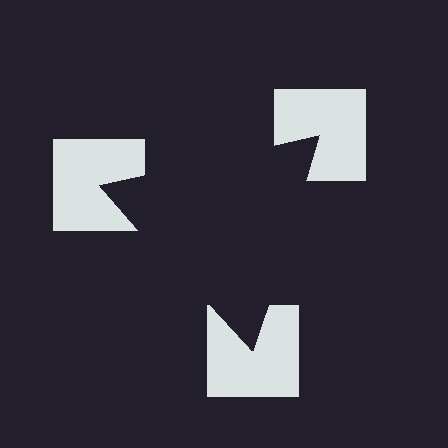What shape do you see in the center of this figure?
An illusory triangle — its edges are inferred from the aligned wedge cuts in the notched squares, not physically drawn.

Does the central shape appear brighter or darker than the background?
It typically appears slightly darker than the background, even though no actual brightness change is drawn.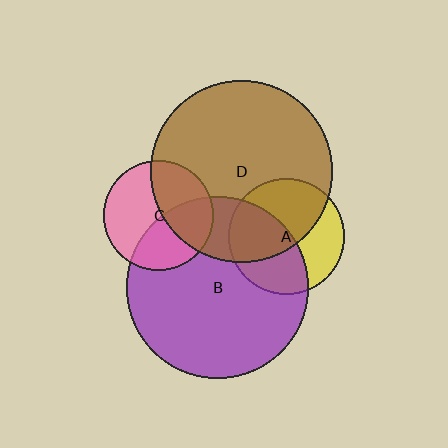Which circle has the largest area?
Circle B (purple).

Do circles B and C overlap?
Yes.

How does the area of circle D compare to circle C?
Approximately 2.7 times.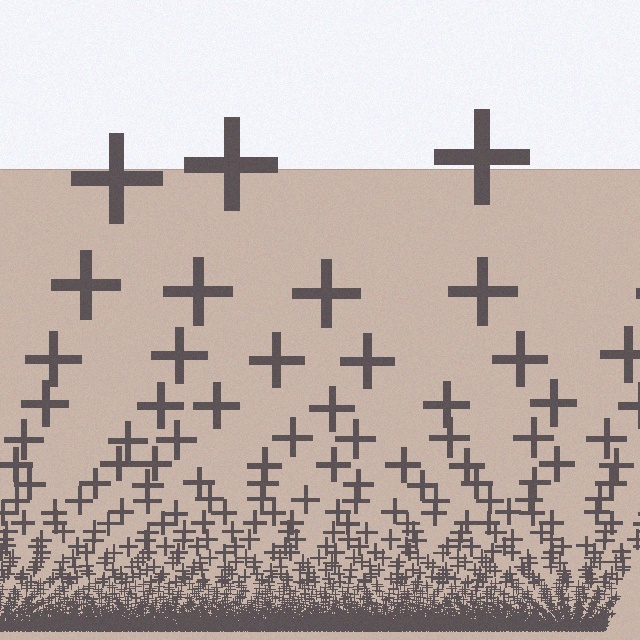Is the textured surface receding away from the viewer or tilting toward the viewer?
The surface appears to tilt toward the viewer. Texture elements get larger and sparser toward the top.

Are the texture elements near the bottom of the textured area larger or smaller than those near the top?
Smaller. The gradient is inverted — elements near the bottom are smaller and denser.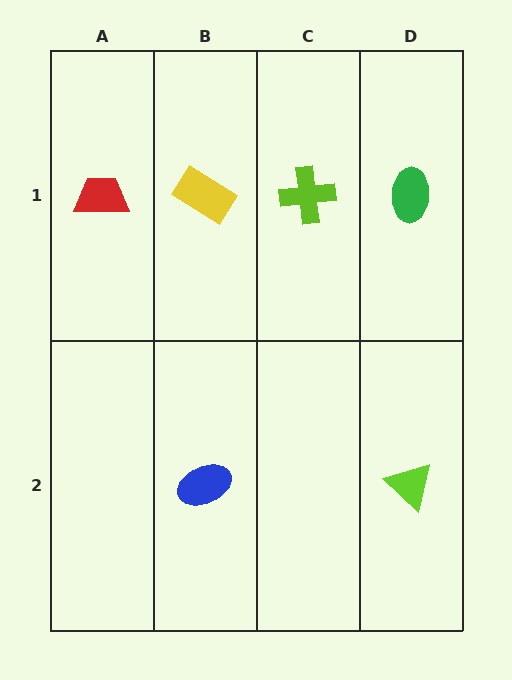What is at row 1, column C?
A lime cross.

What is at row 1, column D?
A green ellipse.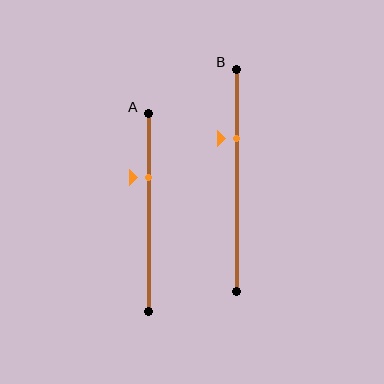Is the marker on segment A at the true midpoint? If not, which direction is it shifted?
No, the marker on segment A is shifted upward by about 18% of the segment length.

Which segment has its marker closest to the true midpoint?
Segment A has its marker closest to the true midpoint.